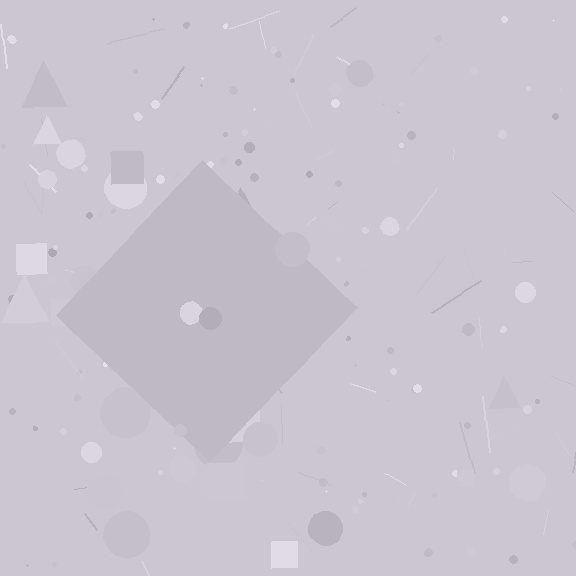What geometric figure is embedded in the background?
A diamond is embedded in the background.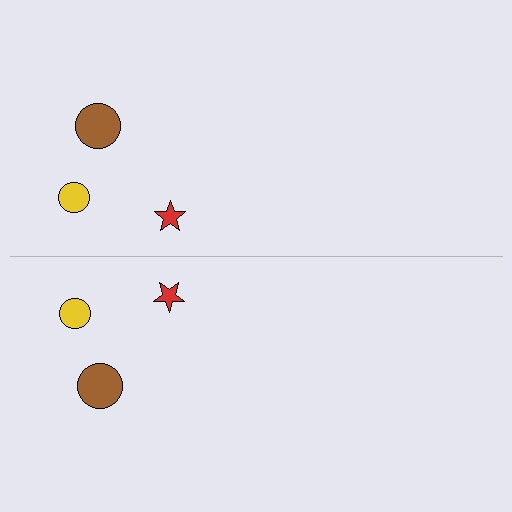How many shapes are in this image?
There are 6 shapes in this image.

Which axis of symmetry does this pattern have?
The pattern has a horizontal axis of symmetry running through the center of the image.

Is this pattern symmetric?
Yes, this pattern has bilateral (reflection) symmetry.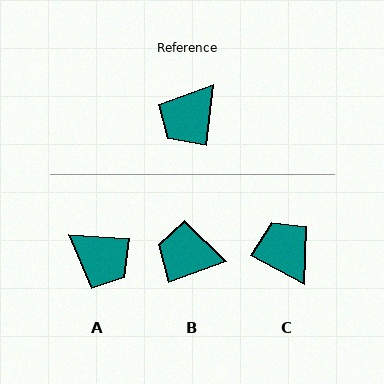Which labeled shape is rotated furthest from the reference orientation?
C, about 111 degrees away.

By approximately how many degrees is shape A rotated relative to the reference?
Approximately 93 degrees counter-clockwise.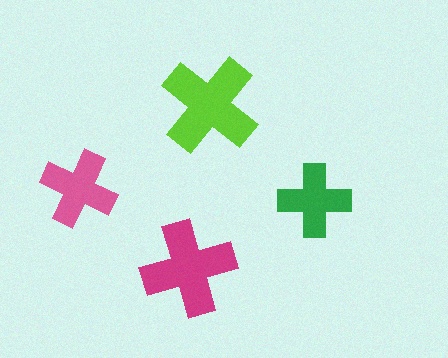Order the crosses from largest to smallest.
the lime one, the magenta one, the pink one, the green one.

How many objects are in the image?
There are 4 objects in the image.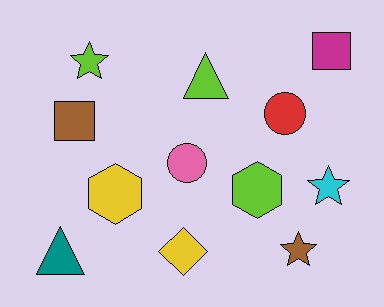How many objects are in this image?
There are 12 objects.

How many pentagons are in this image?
There are no pentagons.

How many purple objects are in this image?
There are no purple objects.